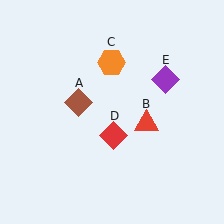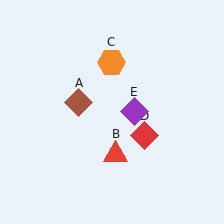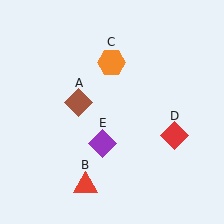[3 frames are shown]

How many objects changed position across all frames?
3 objects changed position: red triangle (object B), red diamond (object D), purple diamond (object E).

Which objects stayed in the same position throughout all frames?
Brown diamond (object A) and orange hexagon (object C) remained stationary.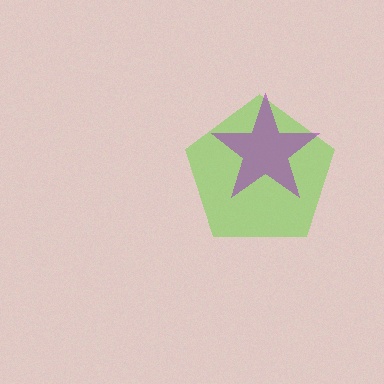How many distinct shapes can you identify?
There are 2 distinct shapes: a lime pentagon, a purple star.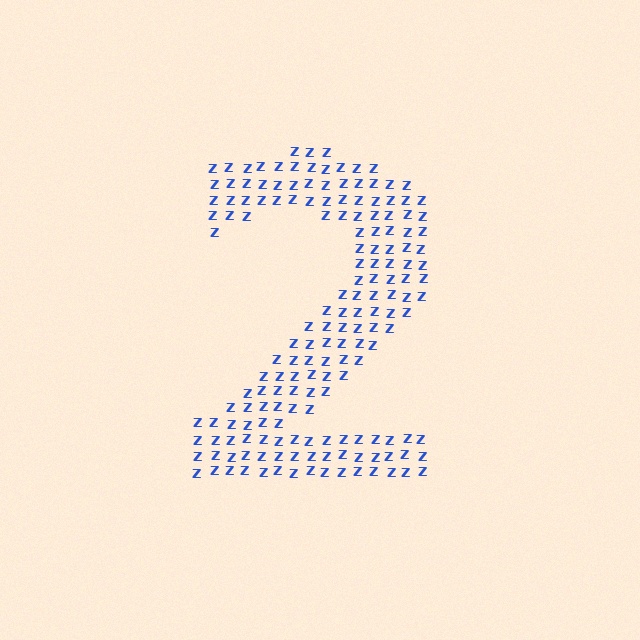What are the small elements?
The small elements are letter Z's.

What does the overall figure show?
The overall figure shows the digit 2.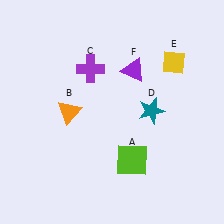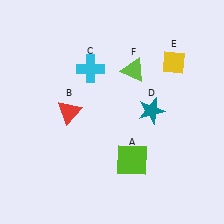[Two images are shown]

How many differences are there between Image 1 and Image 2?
There are 3 differences between the two images.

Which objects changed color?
B changed from orange to red. C changed from purple to cyan. F changed from purple to lime.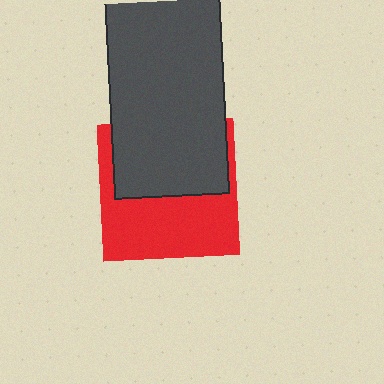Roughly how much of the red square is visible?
About half of it is visible (roughly 54%).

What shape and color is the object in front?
The object in front is a dark gray rectangle.